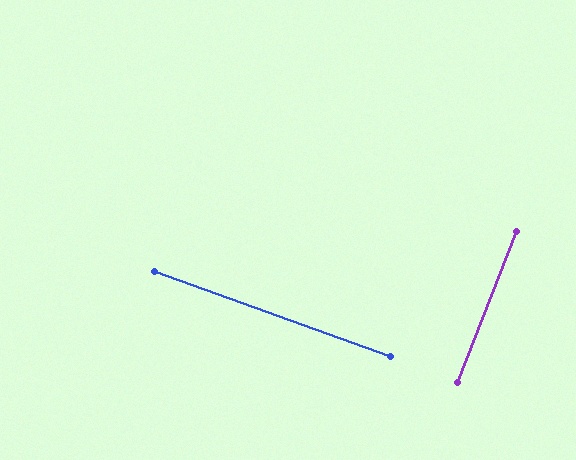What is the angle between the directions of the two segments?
Approximately 89 degrees.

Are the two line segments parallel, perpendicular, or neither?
Perpendicular — they meet at approximately 89°.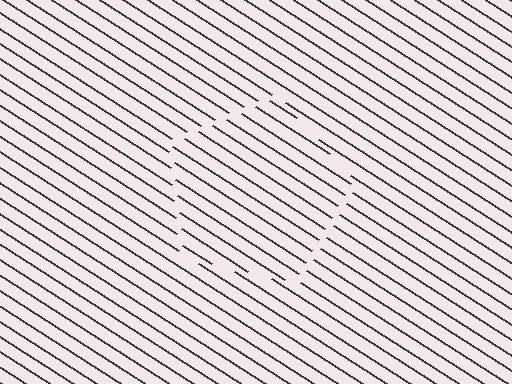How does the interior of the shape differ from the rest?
The interior of the shape contains the same grating, shifted by half a period — the contour is defined by the phase discontinuity where line-ends from the inner and outer gratings abut.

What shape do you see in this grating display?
An illusory pentagon. The interior of the shape contains the same grating, shifted by half a period — the contour is defined by the phase discontinuity where line-ends from the inner and outer gratings abut.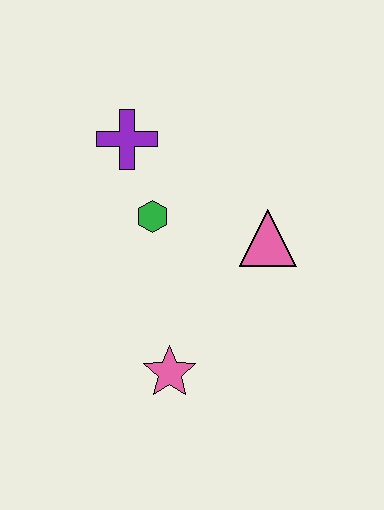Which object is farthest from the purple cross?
The pink star is farthest from the purple cross.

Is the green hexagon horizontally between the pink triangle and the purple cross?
Yes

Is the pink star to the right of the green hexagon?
Yes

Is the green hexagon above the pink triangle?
Yes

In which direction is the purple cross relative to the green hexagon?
The purple cross is above the green hexagon.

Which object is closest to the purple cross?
The green hexagon is closest to the purple cross.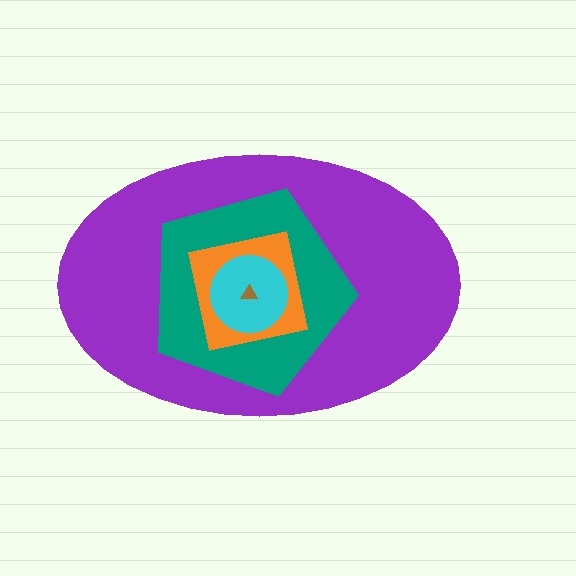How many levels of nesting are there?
5.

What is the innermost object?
The brown triangle.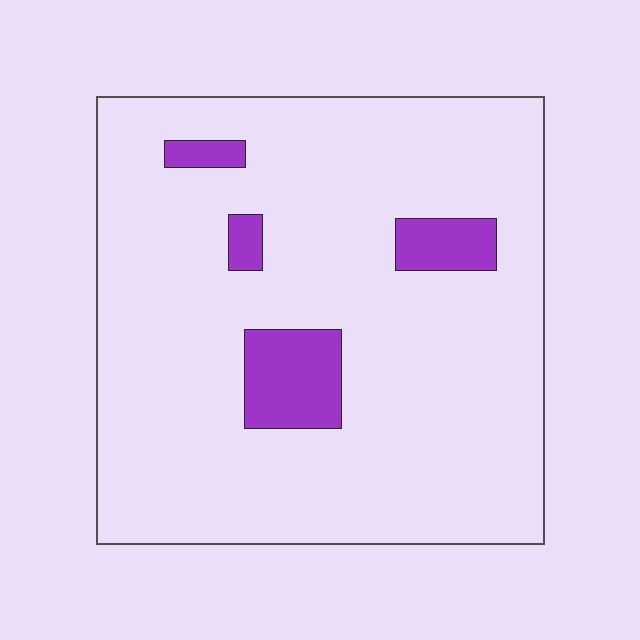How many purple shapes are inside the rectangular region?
4.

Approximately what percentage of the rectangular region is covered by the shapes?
Approximately 10%.